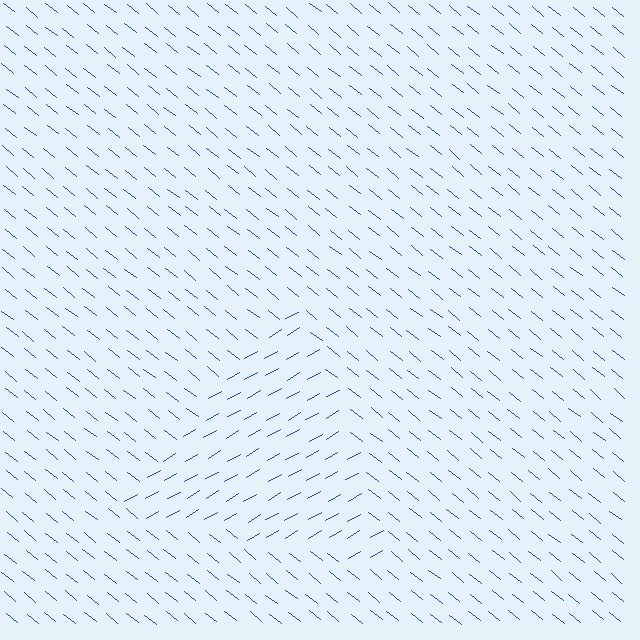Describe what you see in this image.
The image is filled with small blue line segments. A triangle region in the image has lines oriented differently from the surrounding lines, creating a visible texture boundary.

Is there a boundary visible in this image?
Yes, there is a texture boundary formed by a change in line orientation.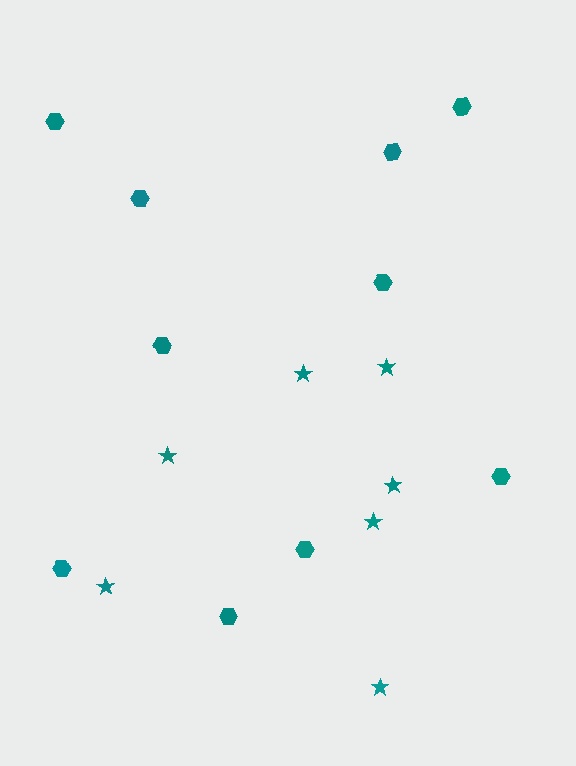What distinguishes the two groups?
There are 2 groups: one group of stars (7) and one group of hexagons (10).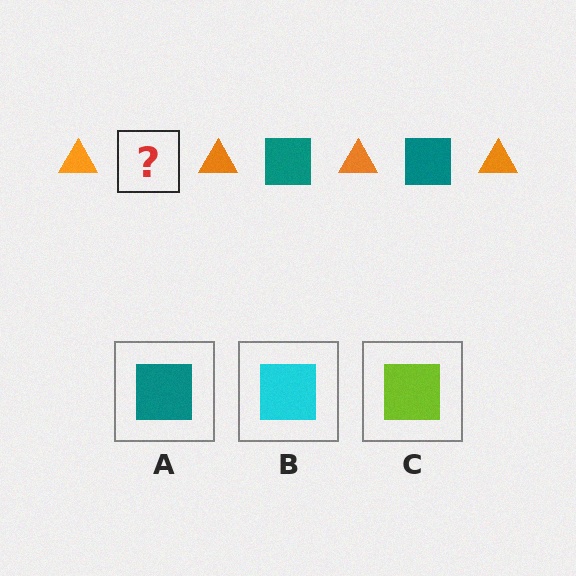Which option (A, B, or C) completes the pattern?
A.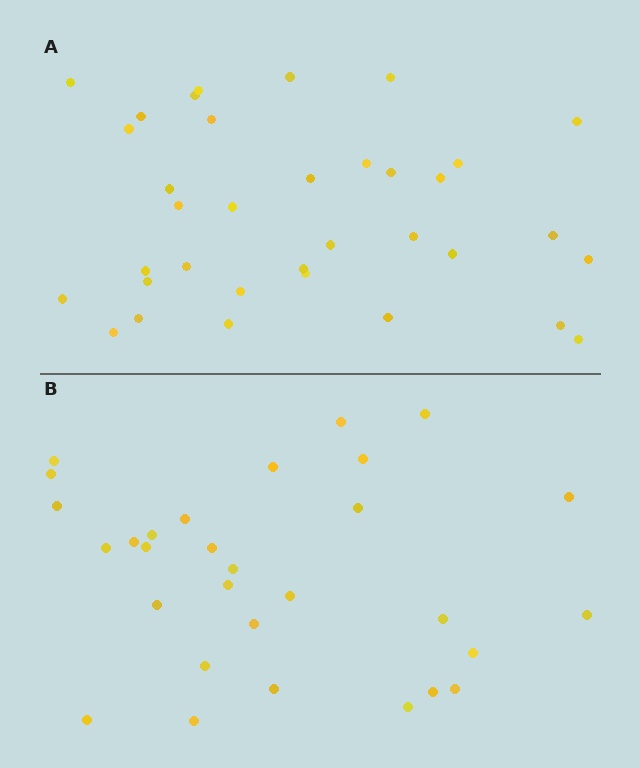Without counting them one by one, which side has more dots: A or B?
Region A (the top region) has more dots.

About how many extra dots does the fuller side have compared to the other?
Region A has about 5 more dots than region B.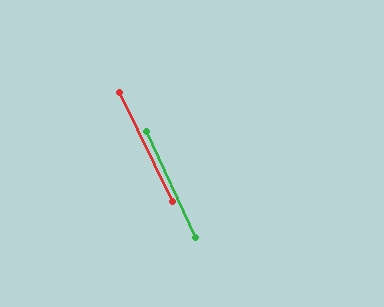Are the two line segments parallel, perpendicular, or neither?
Parallel — their directions differ by only 1.2°.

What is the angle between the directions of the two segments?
Approximately 1 degree.